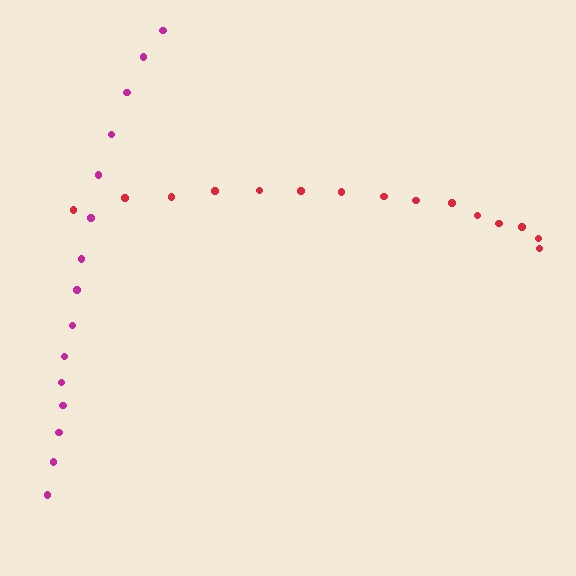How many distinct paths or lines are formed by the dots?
There are 2 distinct paths.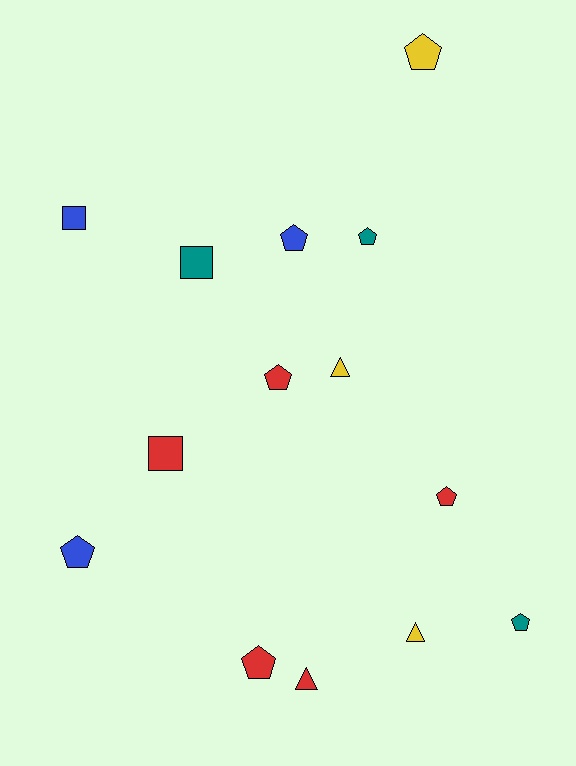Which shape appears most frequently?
Pentagon, with 8 objects.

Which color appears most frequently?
Red, with 5 objects.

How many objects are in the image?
There are 14 objects.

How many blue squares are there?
There is 1 blue square.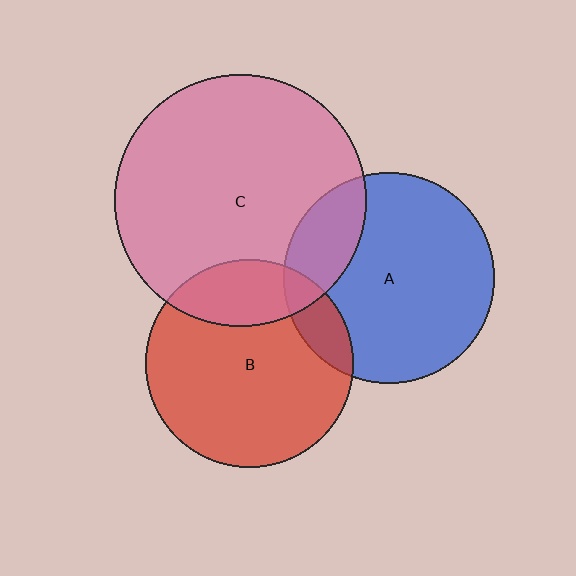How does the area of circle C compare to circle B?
Approximately 1.5 times.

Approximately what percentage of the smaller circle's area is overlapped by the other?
Approximately 20%.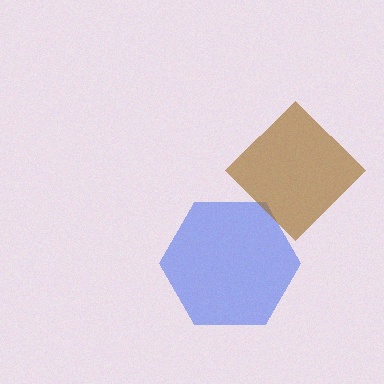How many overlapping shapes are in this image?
There are 2 overlapping shapes in the image.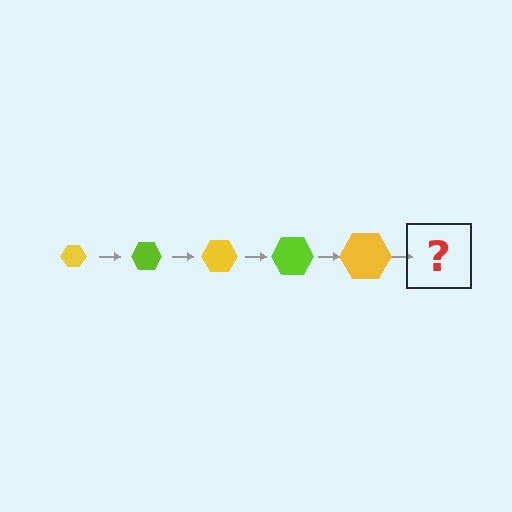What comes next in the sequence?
The next element should be a lime hexagon, larger than the previous one.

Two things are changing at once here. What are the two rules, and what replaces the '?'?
The two rules are that the hexagon grows larger each step and the color cycles through yellow and lime. The '?' should be a lime hexagon, larger than the previous one.